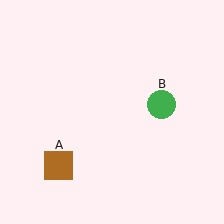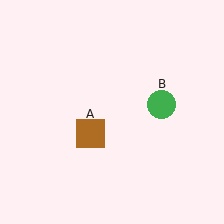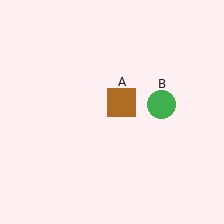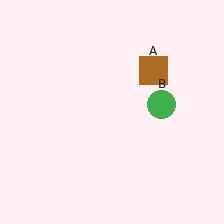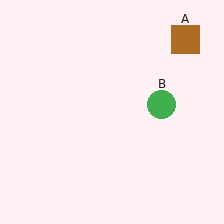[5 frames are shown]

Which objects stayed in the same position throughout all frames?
Green circle (object B) remained stationary.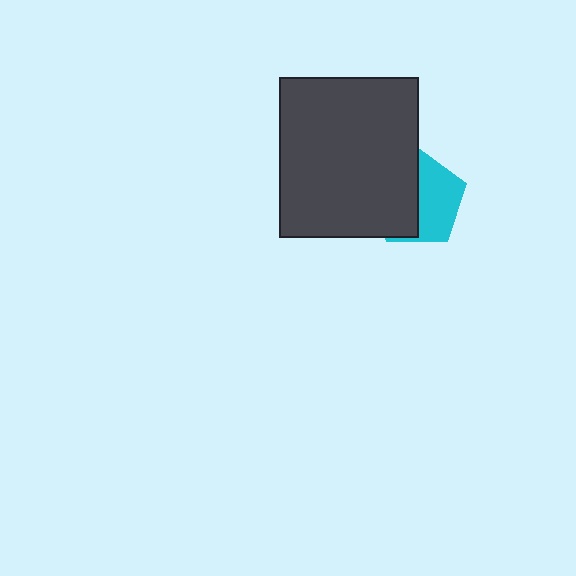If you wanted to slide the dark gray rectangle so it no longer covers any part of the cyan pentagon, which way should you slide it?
Slide it left — that is the most direct way to separate the two shapes.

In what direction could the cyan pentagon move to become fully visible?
The cyan pentagon could move right. That would shift it out from behind the dark gray rectangle entirely.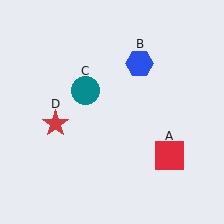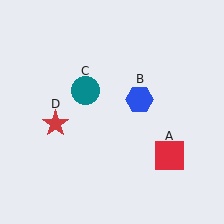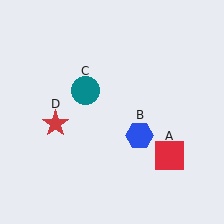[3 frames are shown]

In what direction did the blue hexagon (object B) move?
The blue hexagon (object B) moved down.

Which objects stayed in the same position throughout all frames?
Red square (object A) and teal circle (object C) and red star (object D) remained stationary.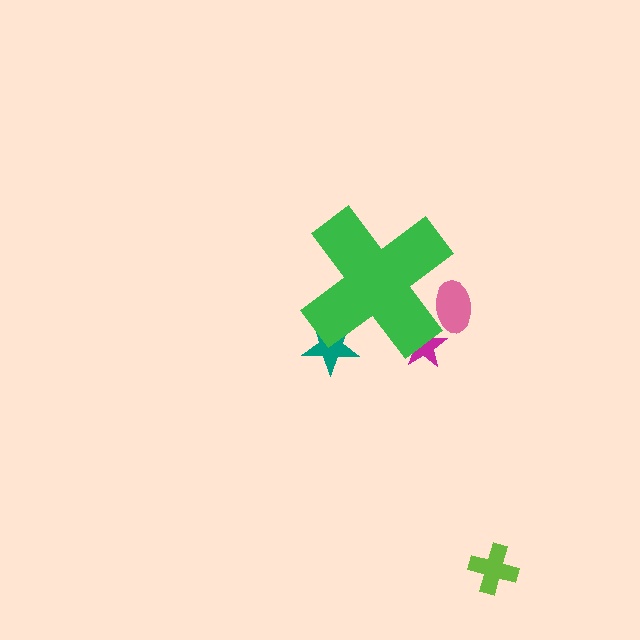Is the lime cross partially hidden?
No, the lime cross is fully visible.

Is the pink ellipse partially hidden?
Yes, the pink ellipse is partially hidden behind the green cross.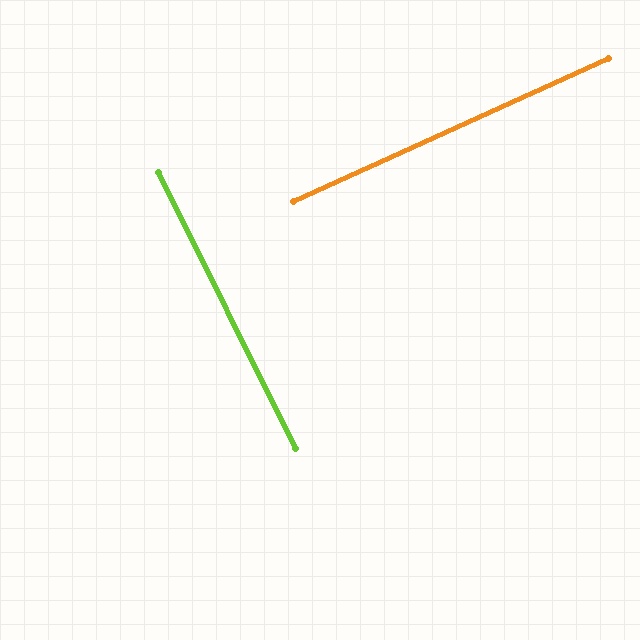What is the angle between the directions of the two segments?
Approximately 88 degrees.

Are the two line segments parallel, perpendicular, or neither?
Perpendicular — they meet at approximately 88°.